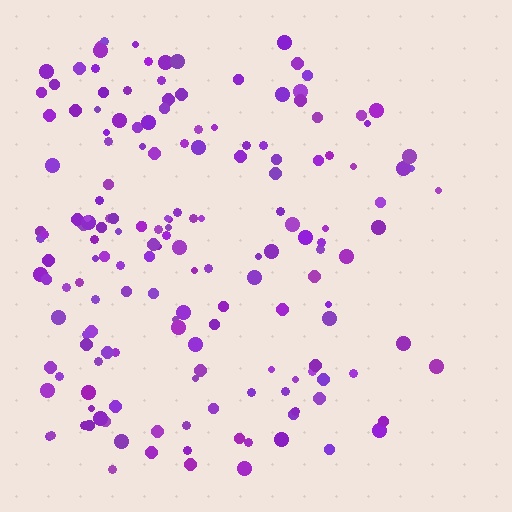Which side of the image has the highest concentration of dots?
The left.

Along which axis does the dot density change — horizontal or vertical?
Horizontal.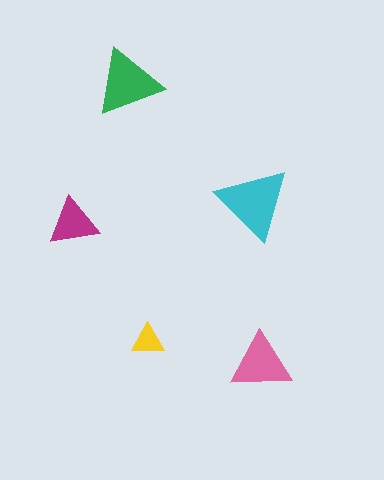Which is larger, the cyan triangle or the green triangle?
The cyan one.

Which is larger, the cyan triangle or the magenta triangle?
The cyan one.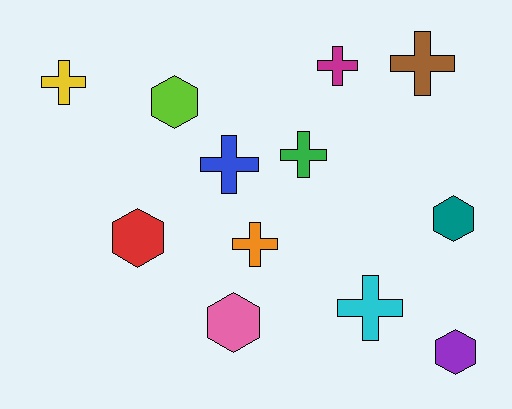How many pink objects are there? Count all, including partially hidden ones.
There is 1 pink object.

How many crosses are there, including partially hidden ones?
There are 7 crosses.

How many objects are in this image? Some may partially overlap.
There are 12 objects.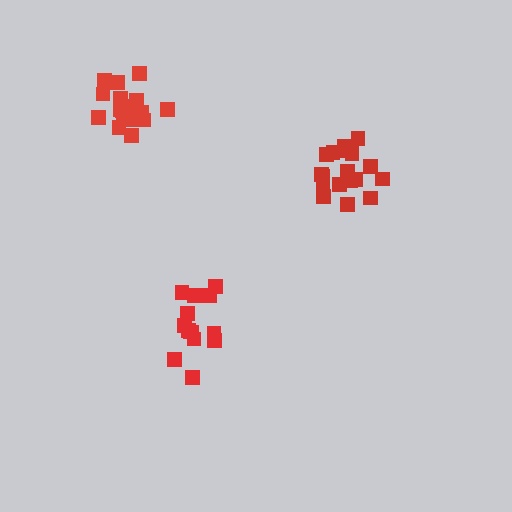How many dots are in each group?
Group 1: 18 dots, Group 2: 14 dots, Group 3: 18 dots (50 total).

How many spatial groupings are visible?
There are 3 spatial groupings.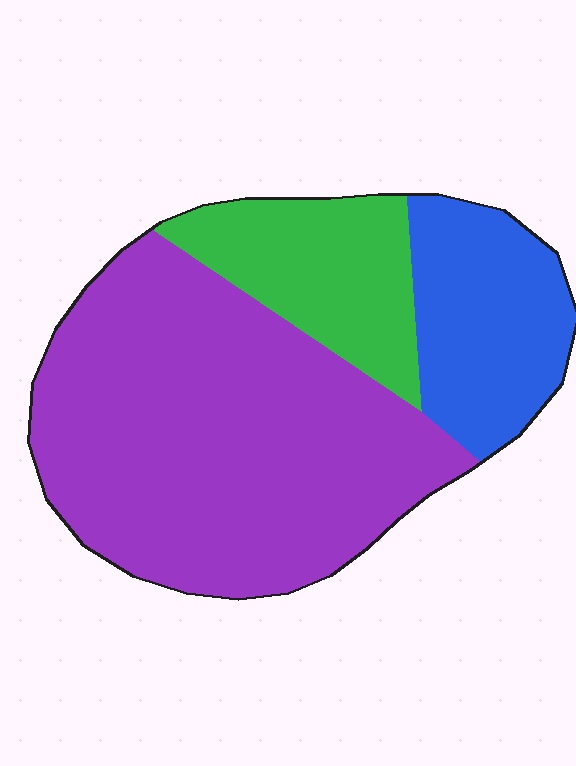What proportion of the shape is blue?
Blue covers roughly 20% of the shape.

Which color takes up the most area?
Purple, at roughly 60%.